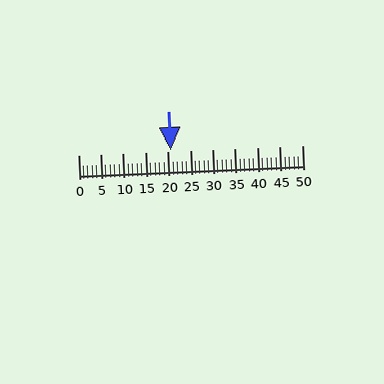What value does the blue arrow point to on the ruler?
The blue arrow points to approximately 21.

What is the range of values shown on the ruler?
The ruler shows values from 0 to 50.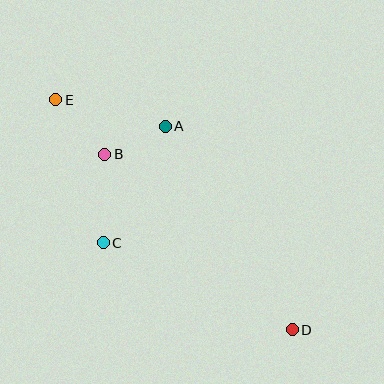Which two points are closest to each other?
Points A and B are closest to each other.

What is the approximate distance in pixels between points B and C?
The distance between B and C is approximately 89 pixels.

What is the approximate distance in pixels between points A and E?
The distance between A and E is approximately 113 pixels.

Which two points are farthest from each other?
Points D and E are farthest from each other.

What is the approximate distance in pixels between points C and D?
The distance between C and D is approximately 208 pixels.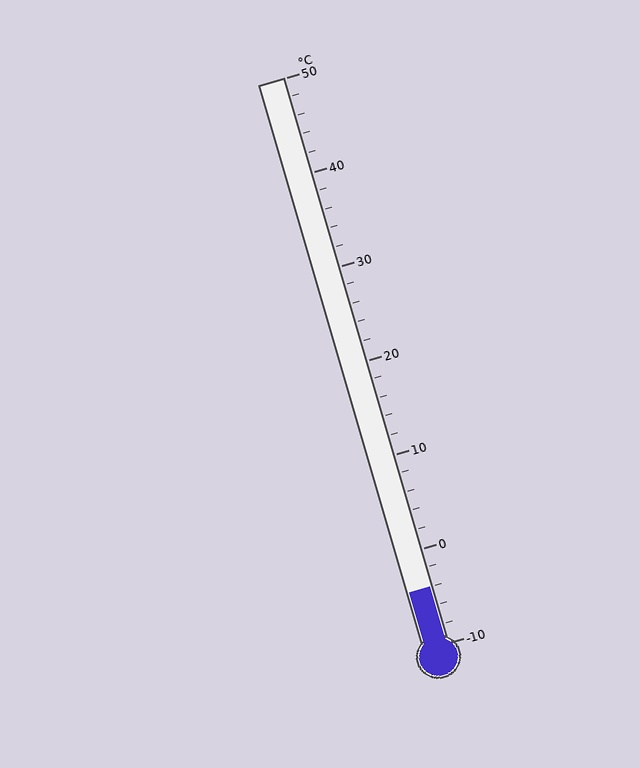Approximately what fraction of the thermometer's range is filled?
The thermometer is filled to approximately 10% of its range.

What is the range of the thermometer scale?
The thermometer scale ranges from -10°C to 50°C.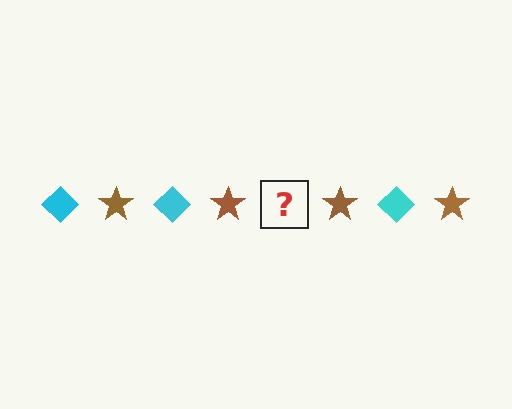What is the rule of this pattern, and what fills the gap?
The rule is that the pattern alternates between cyan diamond and brown star. The gap should be filled with a cyan diamond.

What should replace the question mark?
The question mark should be replaced with a cyan diamond.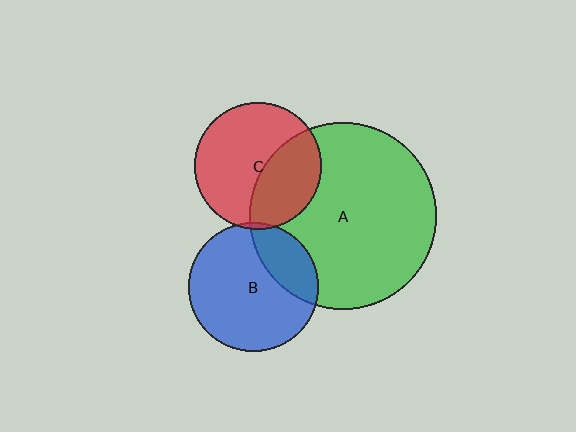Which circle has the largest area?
Circle A (green).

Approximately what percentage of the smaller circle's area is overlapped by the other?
Approximately 5%.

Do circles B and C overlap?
Yes.